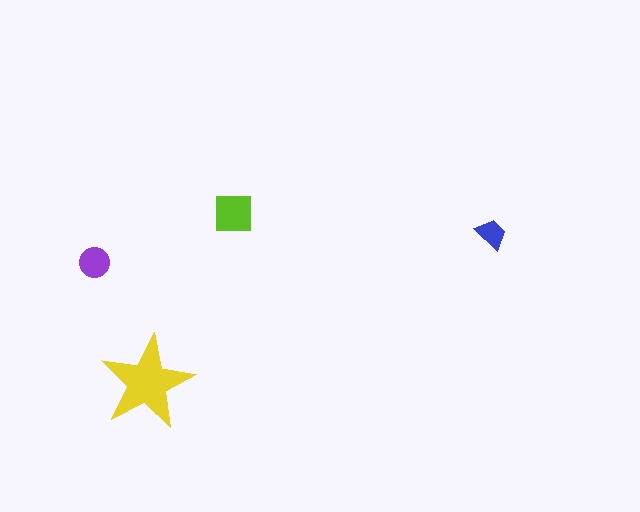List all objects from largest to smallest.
The yellow star, the lime square, the purple circle, the blue trapezoid.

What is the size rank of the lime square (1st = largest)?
2nd.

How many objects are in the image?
There are 4 objects in the image.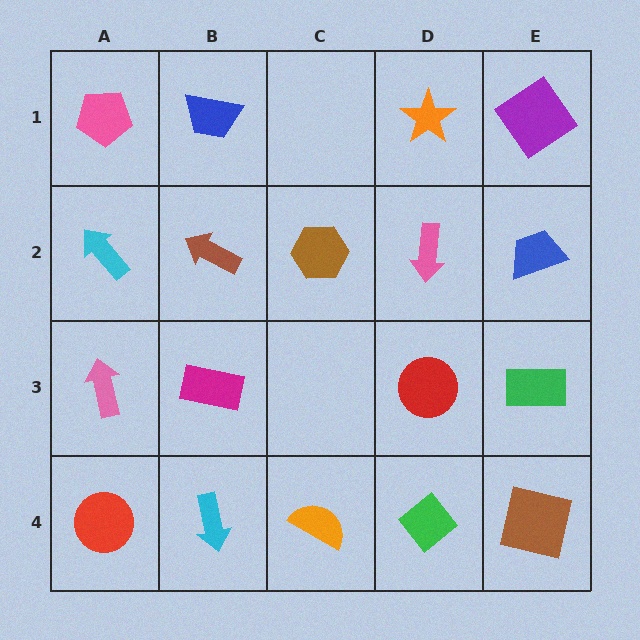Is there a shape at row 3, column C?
No, that cell is empty.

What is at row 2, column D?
A pink arrow.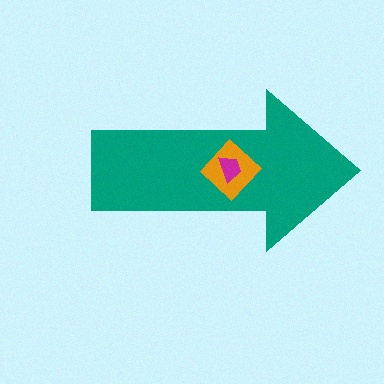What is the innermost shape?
The magenta trapezoid.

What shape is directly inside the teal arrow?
The orange diamond.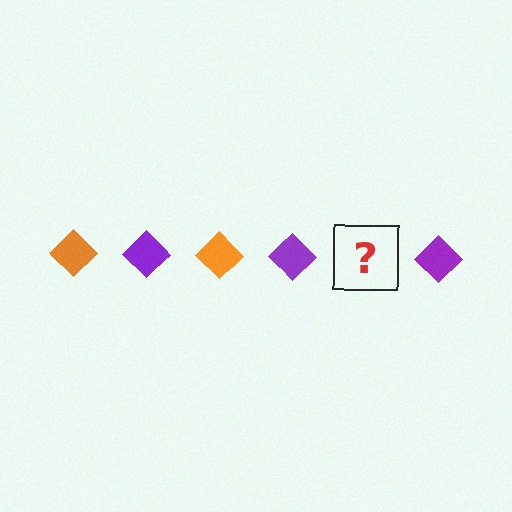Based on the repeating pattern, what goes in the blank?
The blank should be an orange diamond.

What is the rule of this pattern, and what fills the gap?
The rule is that the pattern cycles through orange, purple diamonds. The gap should be filled with an orange diamond.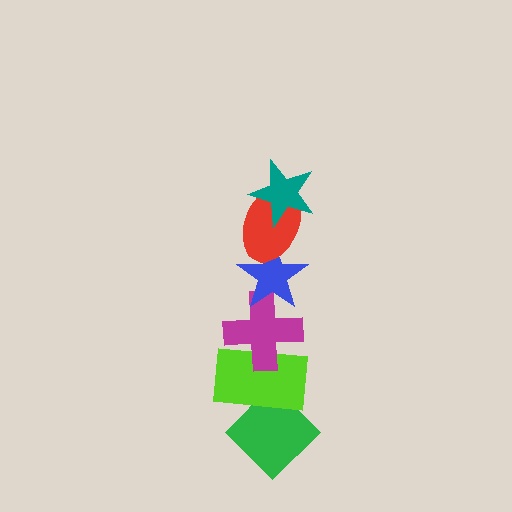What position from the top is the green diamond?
The green diamond is 6th from the top.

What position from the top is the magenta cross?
The magenta cross is 4th from the top.